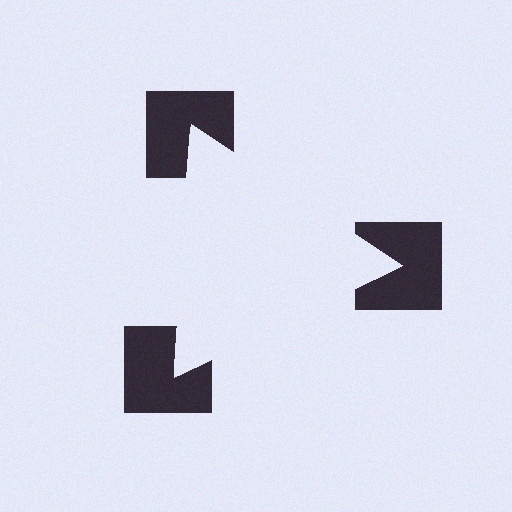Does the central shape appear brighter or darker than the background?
It typically appears slightly brighter than the background, even though no actual brightness change is drawn.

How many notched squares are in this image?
There are 3 — one at each vertex of the illusory triangle.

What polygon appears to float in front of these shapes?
An illusory triangle — its edges are inferred from the aligned wedge cuts in the notched squares, not physically drawn.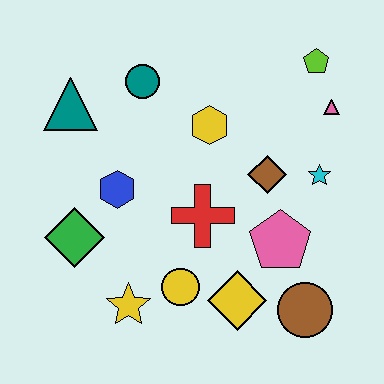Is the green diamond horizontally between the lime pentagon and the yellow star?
No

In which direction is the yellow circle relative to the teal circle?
The yellow circle is below the teal circle.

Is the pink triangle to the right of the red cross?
Yes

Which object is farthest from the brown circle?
The teal triangle is farthest from the brown circle.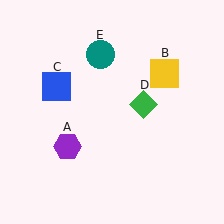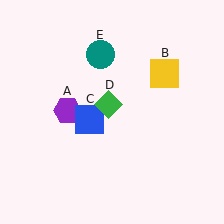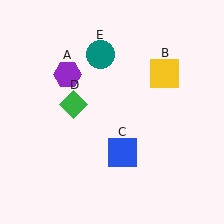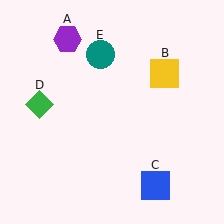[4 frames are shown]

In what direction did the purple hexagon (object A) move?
The purple hexagon (object A) moved up.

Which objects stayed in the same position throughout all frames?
Yellow square (object B) and teal circle (object E) remained stationary.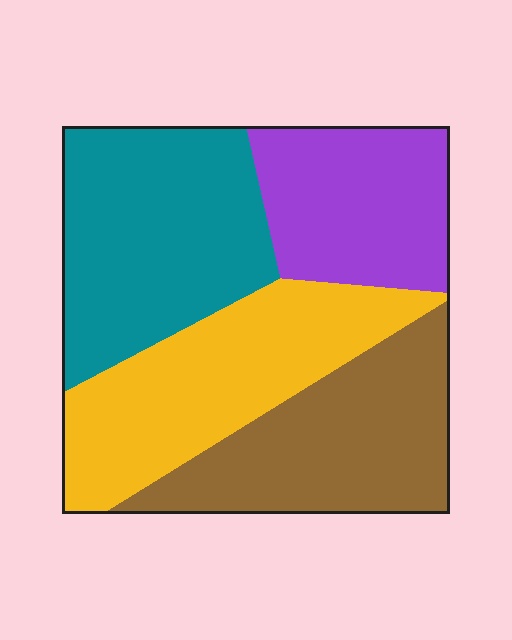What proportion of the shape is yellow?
Yellow covers roughly 25% of the shape.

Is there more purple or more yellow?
Yellow.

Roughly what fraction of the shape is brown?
Brown covers around 25% of the shape.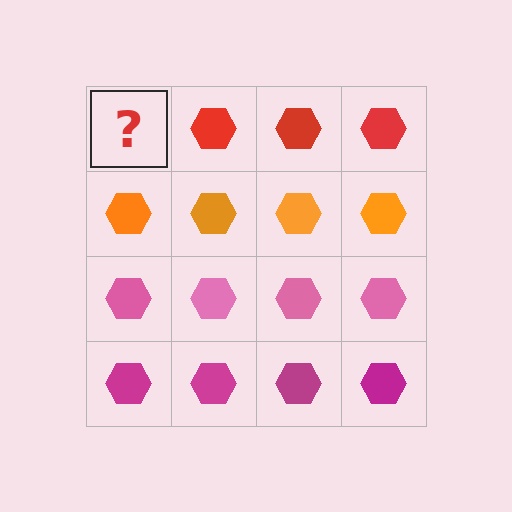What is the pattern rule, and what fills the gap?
The rule is that each row has a consistent color. The gap should be filled with a red hexagon.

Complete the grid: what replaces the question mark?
The question mark should be replaced with a red hexagon.